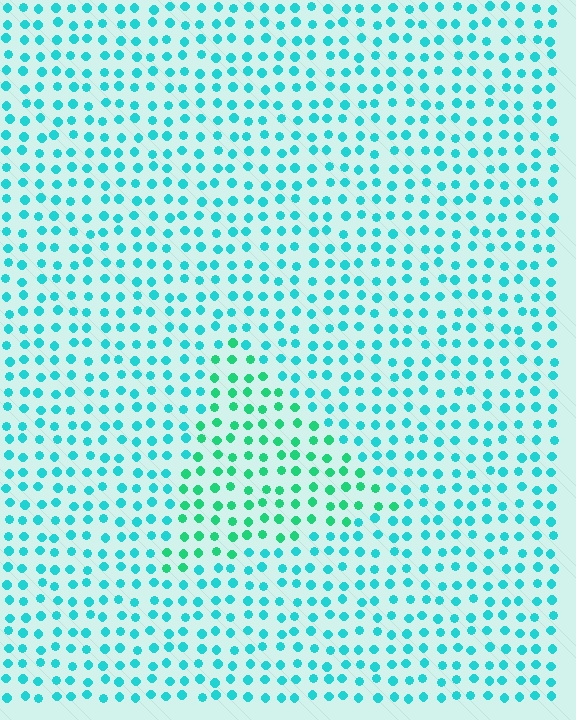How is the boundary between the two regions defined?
The boundary is defined purely by a slight shift in hue (about 30 degrees). Spacing, size, and orientation are identical on both sides.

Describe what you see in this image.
The image is filled with small cyan elements in a uniform arrangement. A triangle-shaped region is visible where the elements are tinted to a slightly different hue, forming a subtle color boundary.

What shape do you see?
I see a triangle.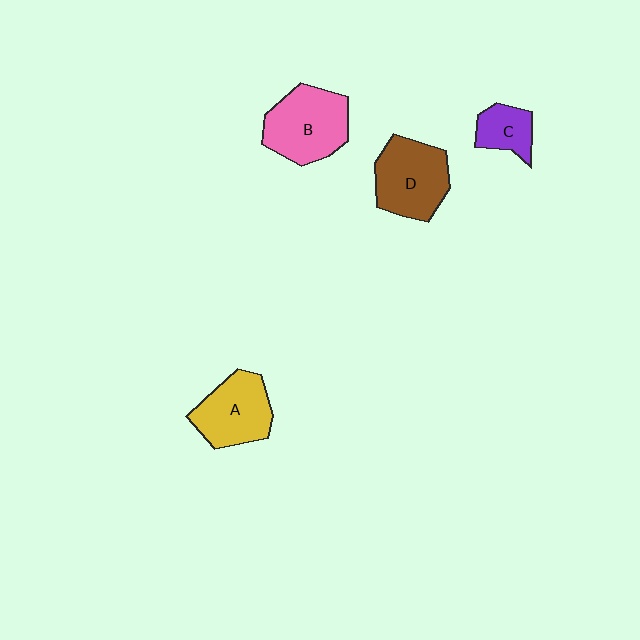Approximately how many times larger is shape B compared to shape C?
Approximately 2.1 times.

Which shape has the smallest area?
Shape C (purple).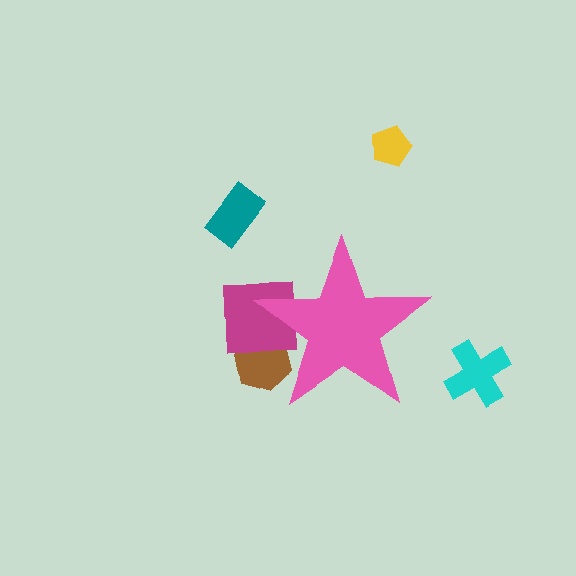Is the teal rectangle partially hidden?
No, the teal rectangle is fully visible.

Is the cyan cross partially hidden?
No, the cyan cross is fully visible.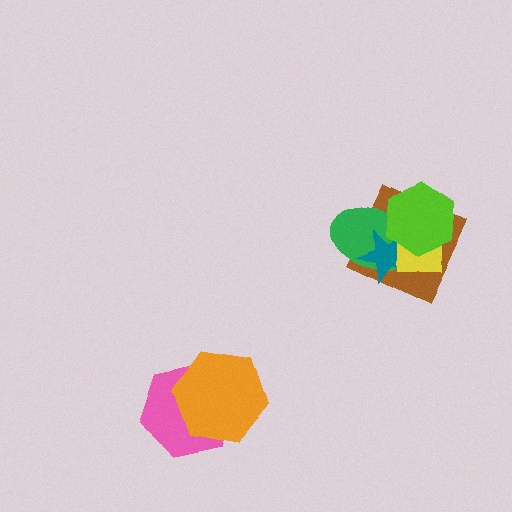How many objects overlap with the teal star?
4 objects overlap with the teal star.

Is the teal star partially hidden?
Yes, it is partially covered by another shape.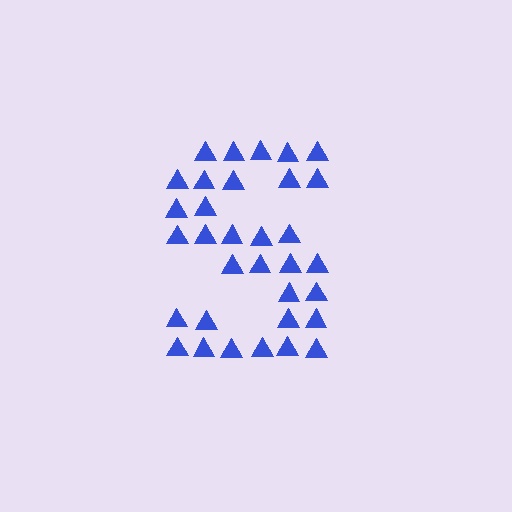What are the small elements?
The small elements are triangles.